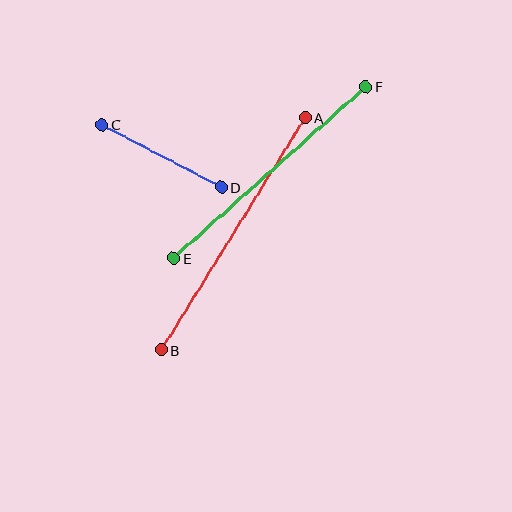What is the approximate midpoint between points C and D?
The midpoint is at approximately (162, 156) pixels.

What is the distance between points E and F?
The distance is approximately 258 pixels.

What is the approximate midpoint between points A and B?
The midpoint is at approximately (233, 234) pixels.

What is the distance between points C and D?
The distance is approximately 135 pixels.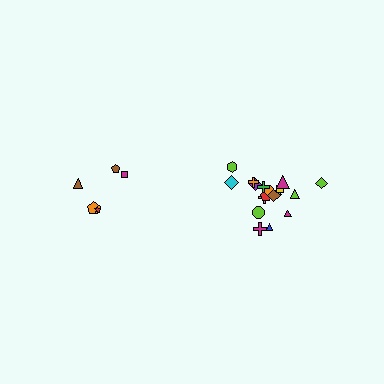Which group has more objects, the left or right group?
The right group.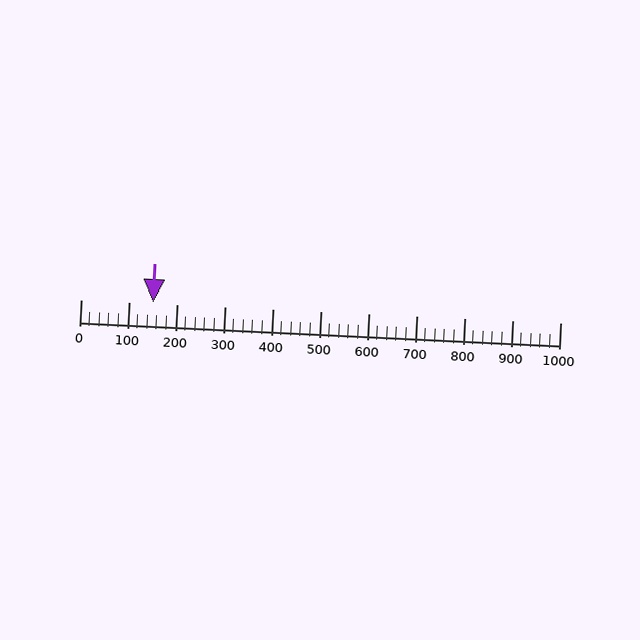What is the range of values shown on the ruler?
The ruler shows values from 0 to 1000.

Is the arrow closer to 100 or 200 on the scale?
The arrow is closer to 200.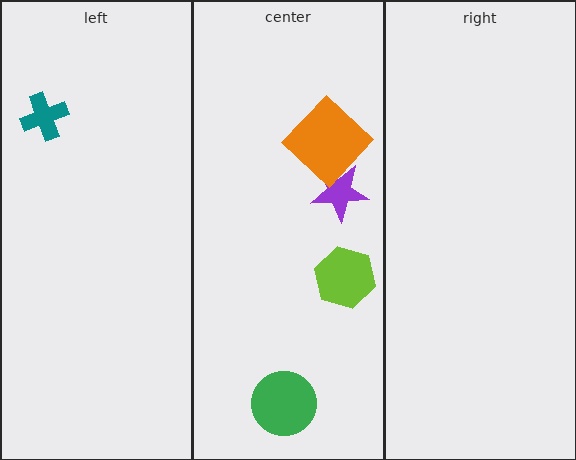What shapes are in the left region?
The teal cross.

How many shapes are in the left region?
1.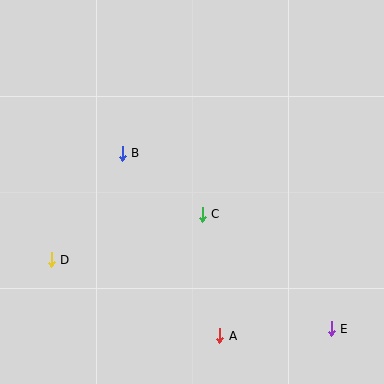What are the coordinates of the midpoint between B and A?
The midpoint between B and A is at (171, 244).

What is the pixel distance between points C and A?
The distance between C and A is 123 pixels.